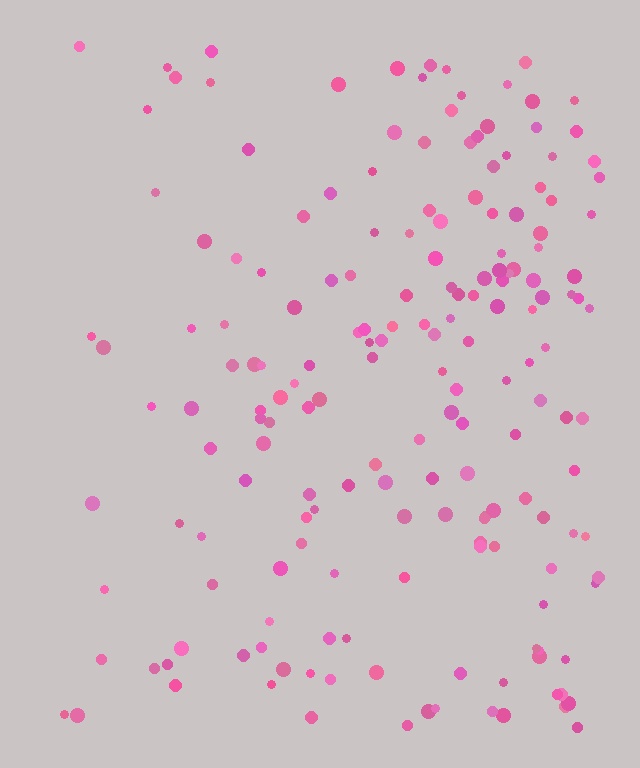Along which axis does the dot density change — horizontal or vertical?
Horizontal.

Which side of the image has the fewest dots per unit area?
The left.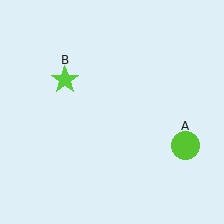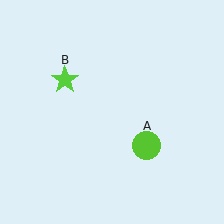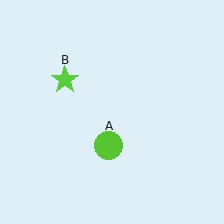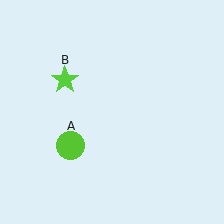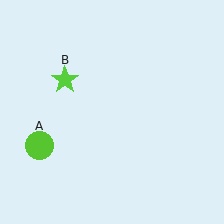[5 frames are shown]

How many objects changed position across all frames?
1 object changed position: lime circle (object A).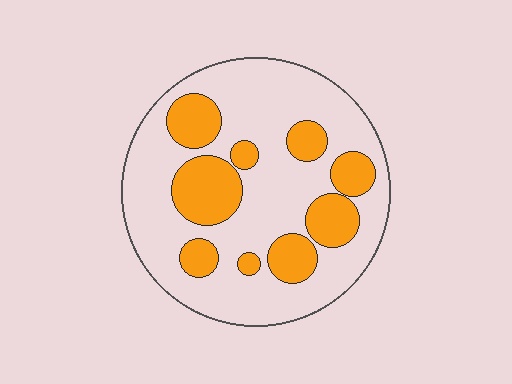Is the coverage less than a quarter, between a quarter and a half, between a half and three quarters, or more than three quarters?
Between a quarter and a half.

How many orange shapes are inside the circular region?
9.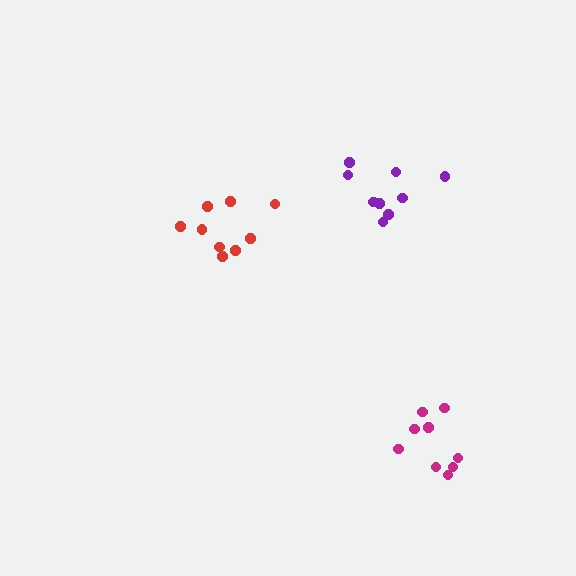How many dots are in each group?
Group 1: 9 dots, Group 2: 10 dots, Group 3: 9 dots (28 total).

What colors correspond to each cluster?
The clusters are colored: purple, red, magenta.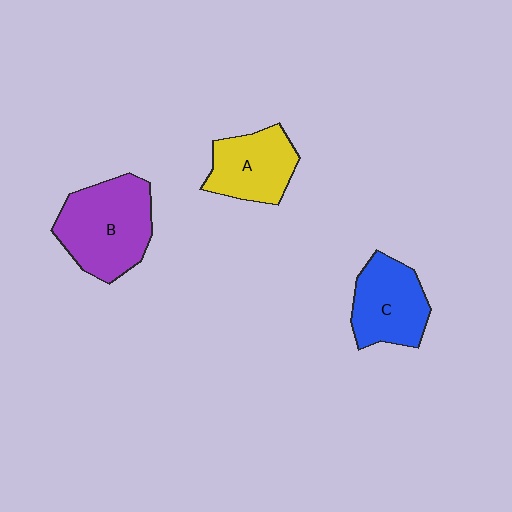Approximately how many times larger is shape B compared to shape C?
Approximately 1.4 times.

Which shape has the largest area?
Shape B (purple).